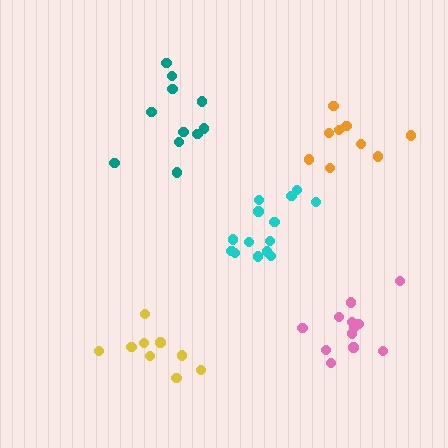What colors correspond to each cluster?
The clusters are colored: cyan, pink, teal, yellow, orange.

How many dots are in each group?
Group 1: 14 dots, Group 2: 12 dots, Group 3: 11 dots, Group 4: 9 dots, Group 5: 9 dots (55 total).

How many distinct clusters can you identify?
There are 5 distinct clusters.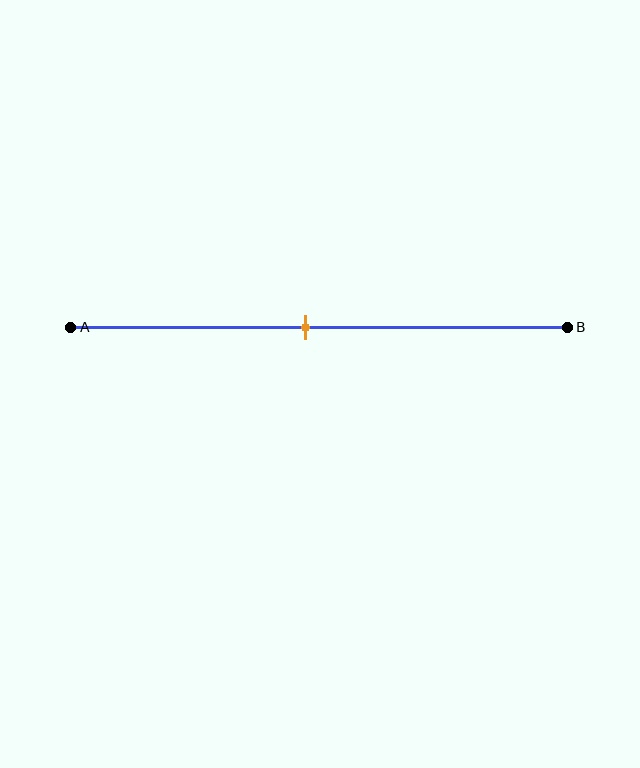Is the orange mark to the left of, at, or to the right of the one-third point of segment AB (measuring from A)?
The orange mark is to the right of the one-third point of segment AB.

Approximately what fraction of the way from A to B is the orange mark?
The orange mark is approximately 45% of the way from A to B.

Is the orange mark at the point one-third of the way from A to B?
No, the mark is at about 45% from A, not at the 33% one-third point.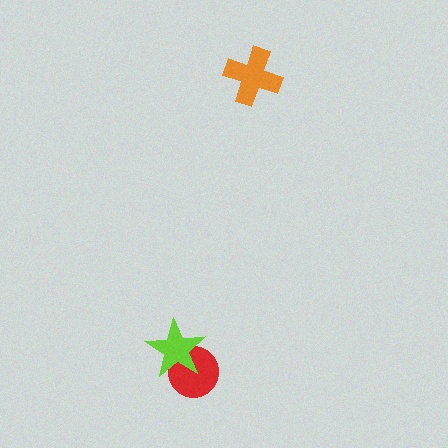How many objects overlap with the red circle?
1 object overlaps with the red circle.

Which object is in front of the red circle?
The lime star is in front of the red circle.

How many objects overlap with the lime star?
1 object overlaps with the lime star.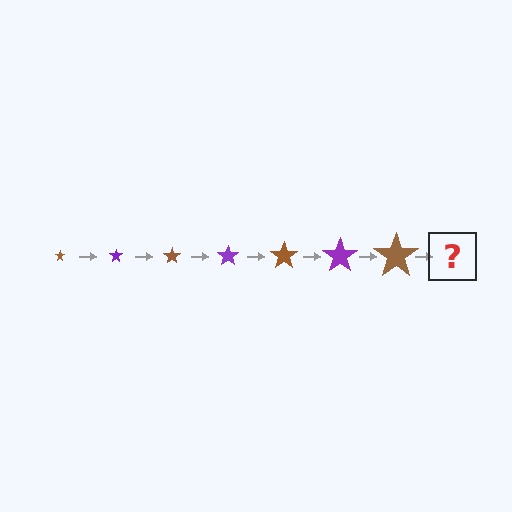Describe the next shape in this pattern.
It should be a purple star, larger than the previous one.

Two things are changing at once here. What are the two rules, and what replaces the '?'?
The two rules are that the star grows larger each step and the color cycles through brown and purple. The '?' should be a purple star, larger than the previous one.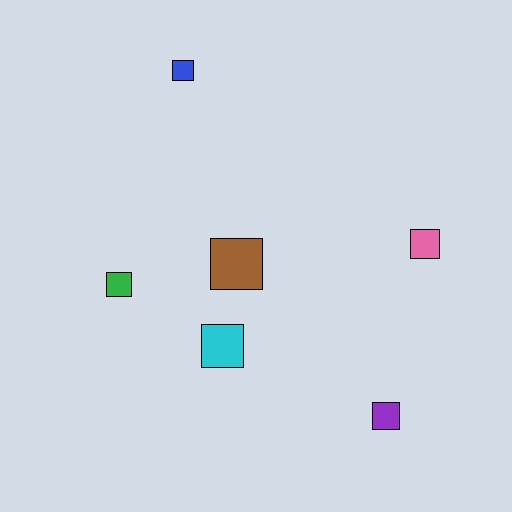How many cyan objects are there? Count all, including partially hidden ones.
There is 1 cyan object.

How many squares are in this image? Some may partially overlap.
There are 6 squares.